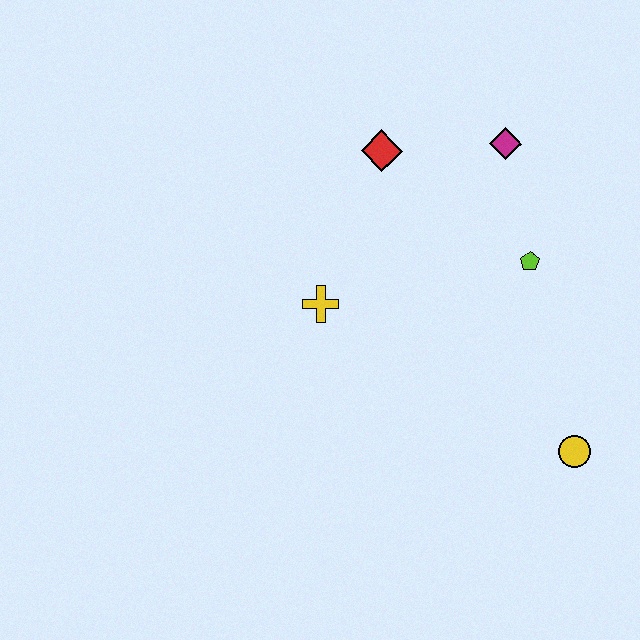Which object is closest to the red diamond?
The magenta diamond is closest to the red diamond.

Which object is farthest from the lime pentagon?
The yellow cross is farthest from the lime pentagon.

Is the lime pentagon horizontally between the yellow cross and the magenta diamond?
No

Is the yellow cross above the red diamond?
No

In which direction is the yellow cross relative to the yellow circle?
The yellow cross is to the left of the yellow circle.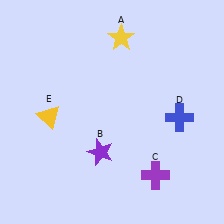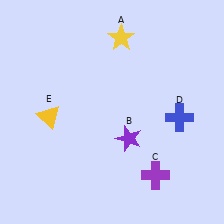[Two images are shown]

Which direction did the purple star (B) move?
The purple star (B) moved right.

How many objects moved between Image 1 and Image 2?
1 object moved between the two images.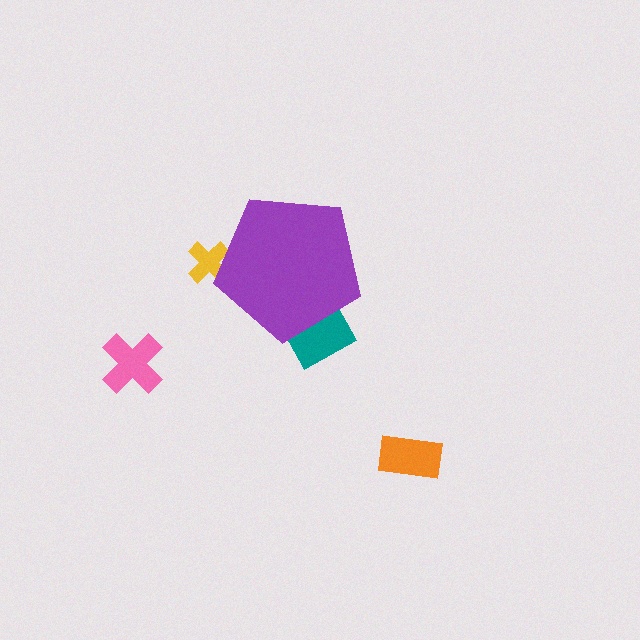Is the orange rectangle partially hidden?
No, the orange rectangle is fully visible.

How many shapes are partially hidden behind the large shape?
2 shapes are partially hidden.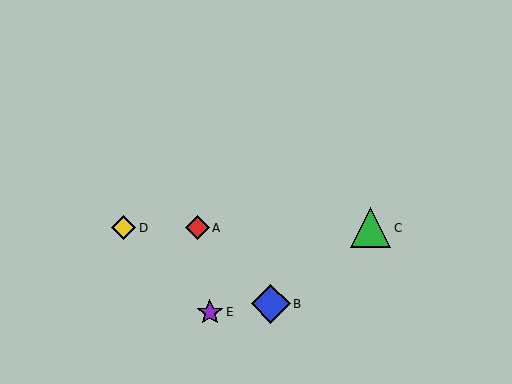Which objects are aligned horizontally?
Objects A, C, D are aligned horizontally.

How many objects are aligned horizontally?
3 objects (A, C, D) are aligned horizontally.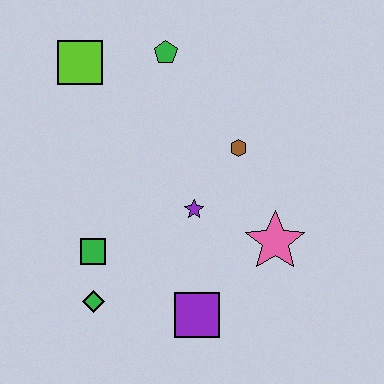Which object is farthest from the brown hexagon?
The green diamond is farthest from the brown hexagon.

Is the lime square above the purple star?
Yes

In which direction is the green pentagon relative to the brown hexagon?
The green pentagon is above the brown hexagon.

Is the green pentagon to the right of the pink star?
No